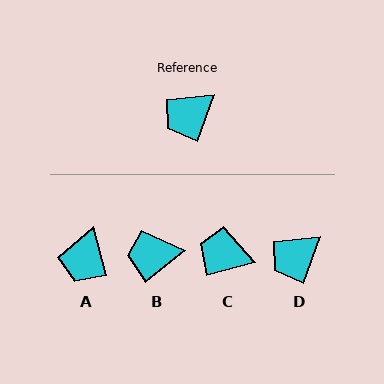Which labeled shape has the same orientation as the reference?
D.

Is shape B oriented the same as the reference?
No, it is off by about 31 degrees.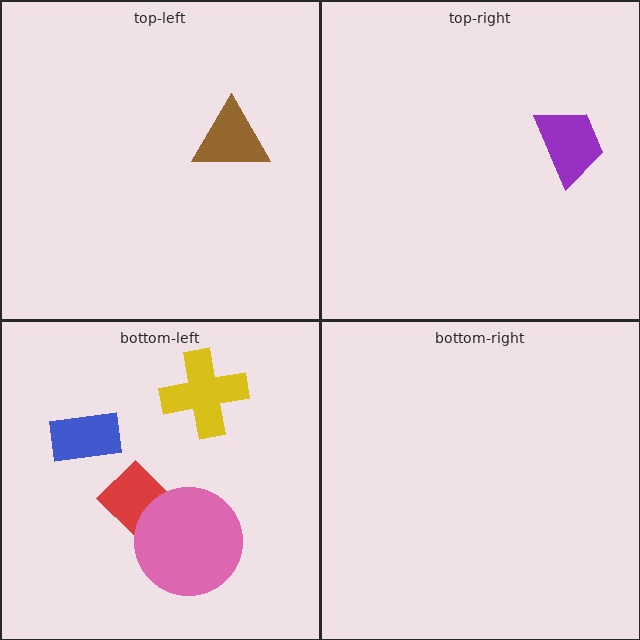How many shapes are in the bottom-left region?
4.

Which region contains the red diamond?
The bottom-left region.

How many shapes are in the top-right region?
1.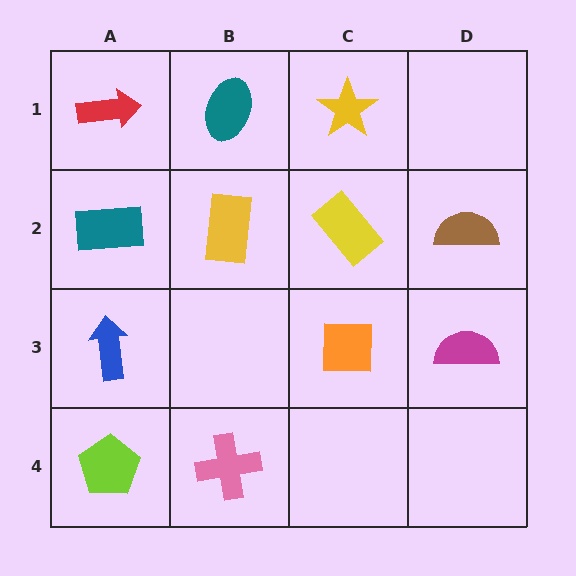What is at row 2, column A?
A teal rectangle.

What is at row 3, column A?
A blue arrow.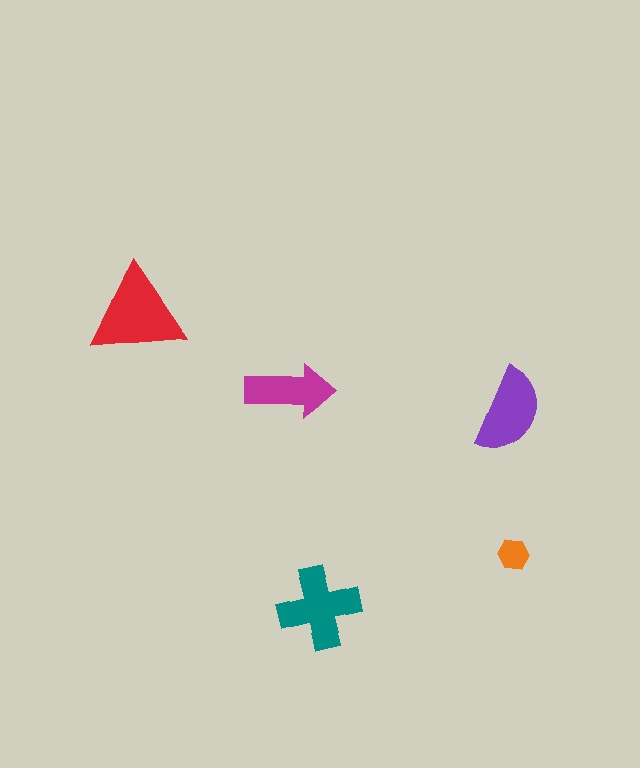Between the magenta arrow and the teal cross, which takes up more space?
The teal cross.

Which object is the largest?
The red triangle.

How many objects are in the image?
There are 5 objects in the image.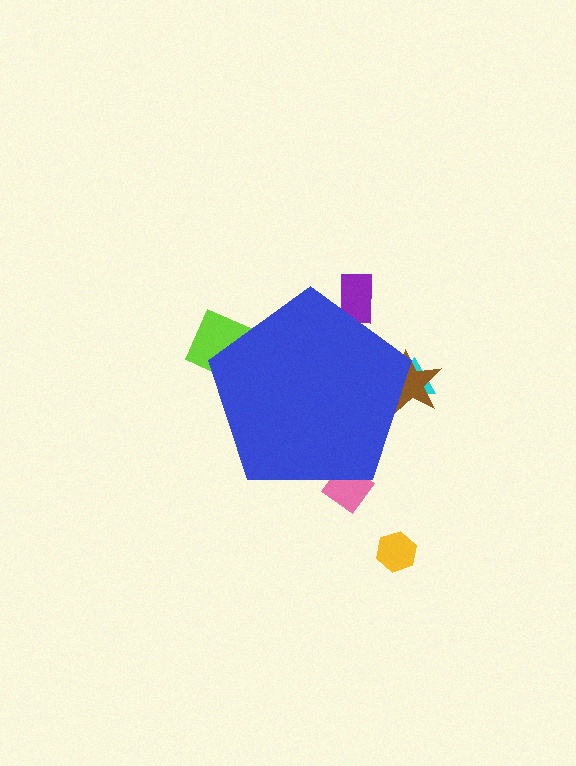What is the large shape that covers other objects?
A blue pentagon.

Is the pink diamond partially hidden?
Yes, the pink diamond is partially hidden behind the blue pentagon.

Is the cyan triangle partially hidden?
Yes, the cyan triangle is partially hidden behind the blue pentagon.